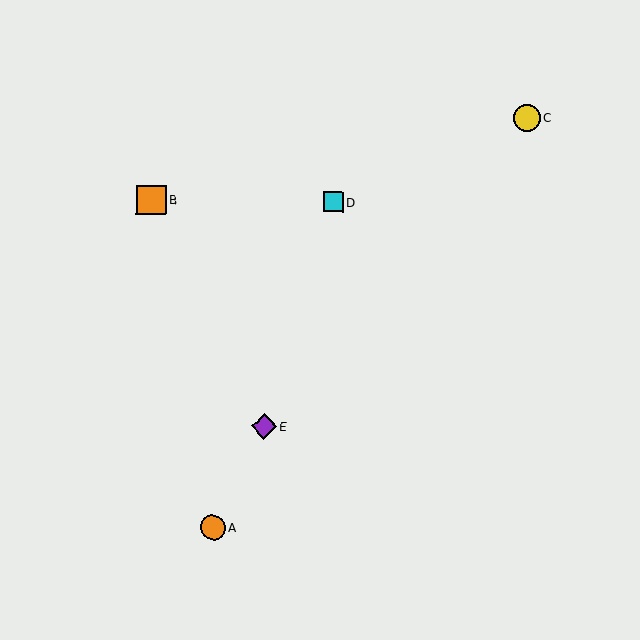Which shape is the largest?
The orange square (labeled B) is the largest.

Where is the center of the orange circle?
The center of the orange circle is at (213, 528).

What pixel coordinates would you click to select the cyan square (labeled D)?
Click at (333, 202) to select the cyan square D.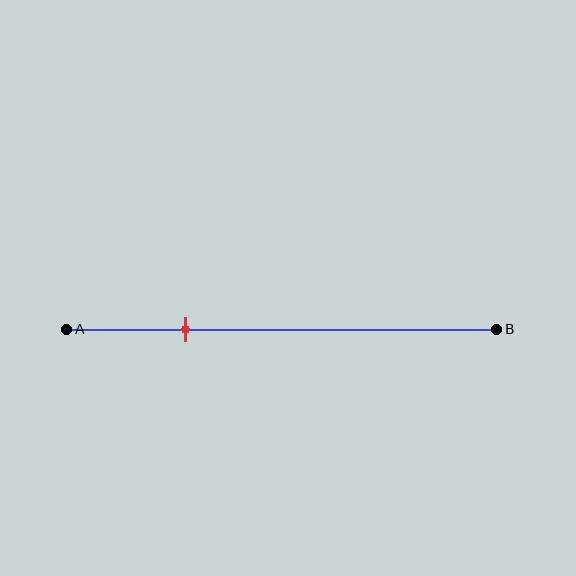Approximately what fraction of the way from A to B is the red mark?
The red mark is approximately 30% of the way from A to B.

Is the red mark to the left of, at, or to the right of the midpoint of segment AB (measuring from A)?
The red mark is to the left of the midpoint of segment AB.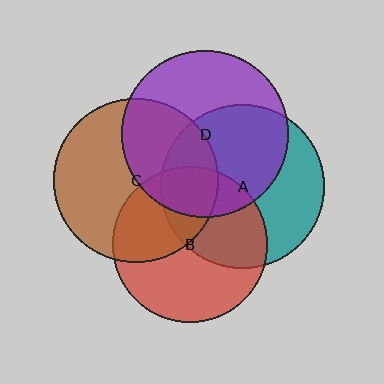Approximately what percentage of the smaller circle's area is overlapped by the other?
Approximately 40%.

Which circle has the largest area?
Circle D (purple).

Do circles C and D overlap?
Yes.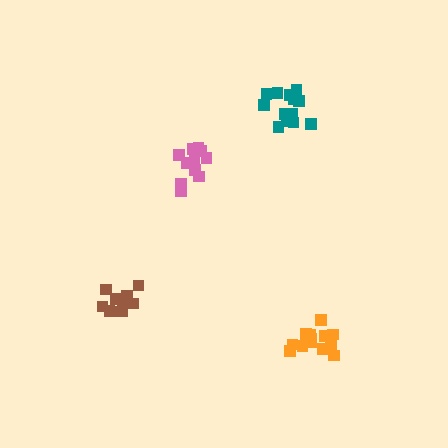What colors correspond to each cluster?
The clusters are colored: teal, brown, orange, pink.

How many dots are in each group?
Group 1: 13 dots, Group 2: 10 dots, Group 3: 13 dots, Group 4: 12 dots (48 total).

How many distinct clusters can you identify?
There are 4 distinct clusters.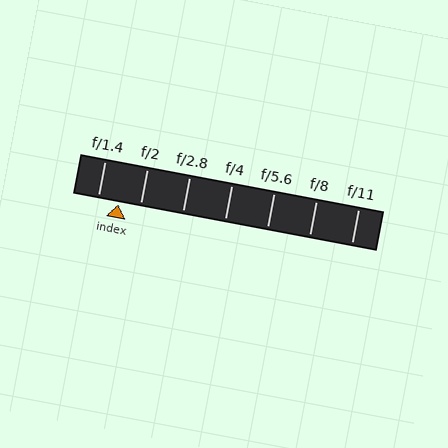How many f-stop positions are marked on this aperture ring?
There are 7 f-stop positions marked.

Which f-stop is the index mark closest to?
The index mark is closest to f/2.